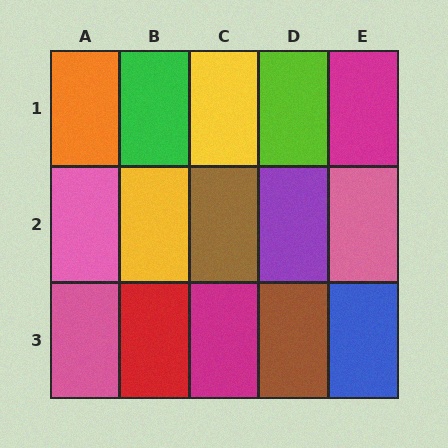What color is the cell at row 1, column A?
Orange.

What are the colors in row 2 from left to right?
Pink, yellow, brown, purple, pink.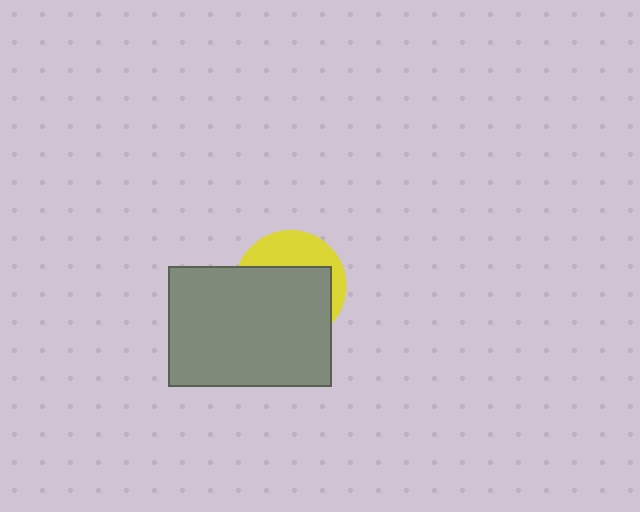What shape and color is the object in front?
The object in front is a gray rectangle.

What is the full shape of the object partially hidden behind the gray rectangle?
The partially hidden object is a yellow circle.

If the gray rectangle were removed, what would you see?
You would see the complete yellow circle.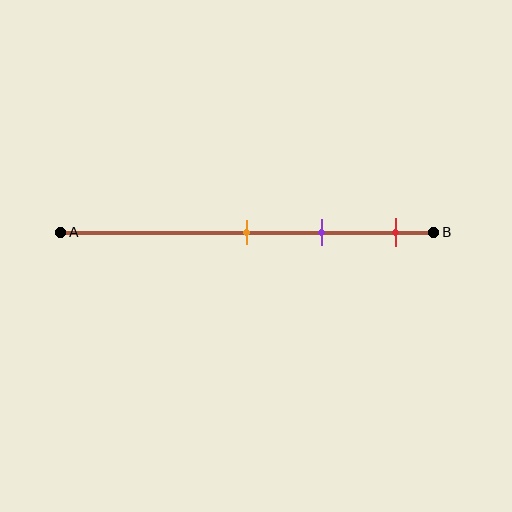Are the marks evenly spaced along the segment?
Yes, the marks are approximately evenly spaced.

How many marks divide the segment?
There are 3 marks dividing the segment.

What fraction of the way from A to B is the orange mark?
The orange mark is approximately 50% (0.5) of the way from A to B.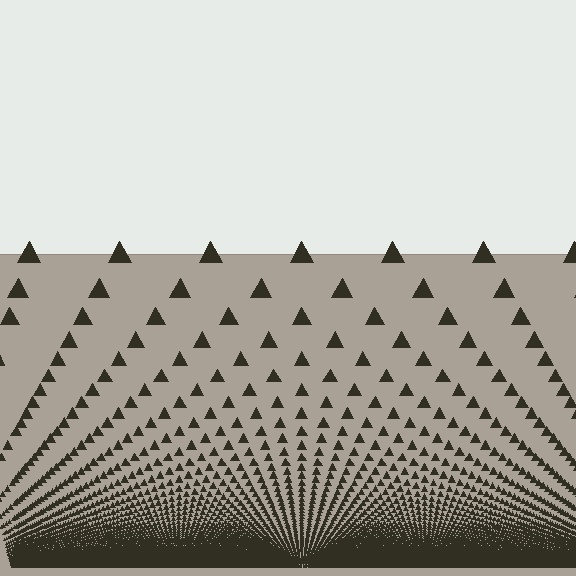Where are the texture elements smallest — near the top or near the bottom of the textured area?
Near the bottom.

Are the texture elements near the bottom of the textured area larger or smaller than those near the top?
Smaller. The gradient is inverted — elements near the bottom are smaller and denser.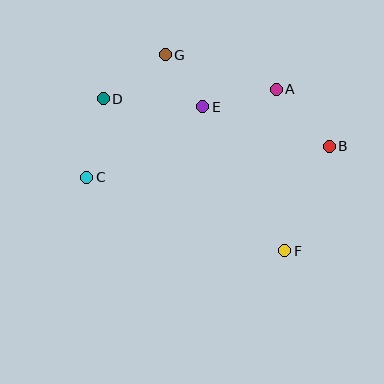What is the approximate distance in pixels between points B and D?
The distance between B and D is approximately 231 pixels.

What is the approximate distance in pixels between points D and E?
The distance between D and E is approximately 100 pixels.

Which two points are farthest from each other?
Points B and C are farthest from each other.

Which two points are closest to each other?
Points E and G are closest to each other.